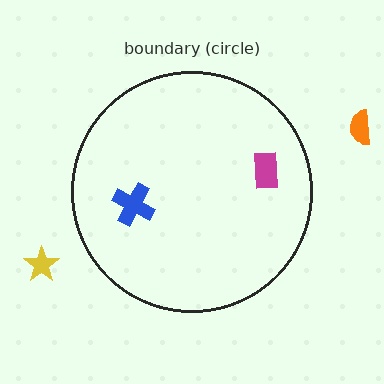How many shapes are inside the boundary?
2 inside, 2 outside.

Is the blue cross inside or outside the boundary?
Inside.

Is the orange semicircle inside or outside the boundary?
Outside.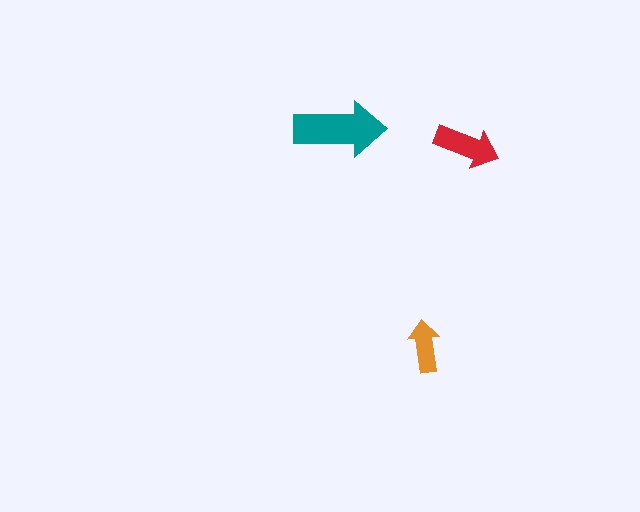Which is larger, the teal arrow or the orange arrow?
The teal one.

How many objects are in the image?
There are 3 objects in the image.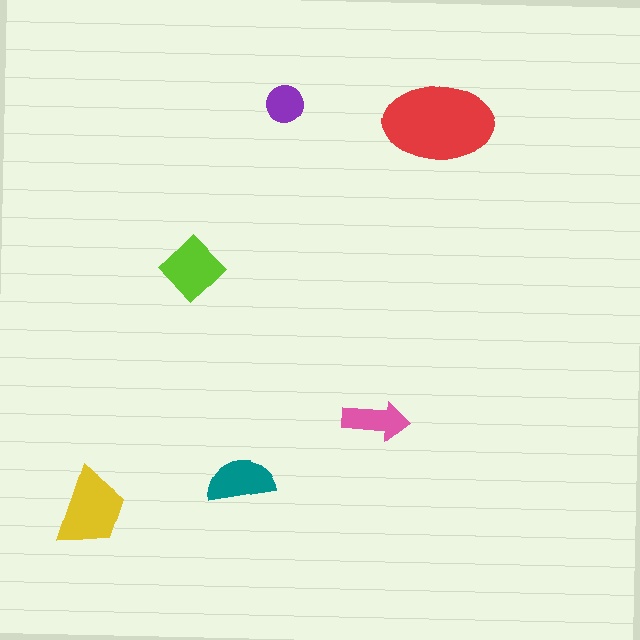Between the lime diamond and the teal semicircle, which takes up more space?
The lime diamond.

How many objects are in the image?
There are 6 objects in the image.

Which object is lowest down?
The yellow trapezoid is bottommost.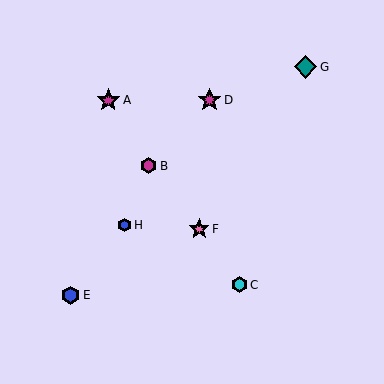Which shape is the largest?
The magenta star (labeled D) is the largest.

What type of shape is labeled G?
Shape G is a teal diamond.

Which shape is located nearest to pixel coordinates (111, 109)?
The magenta star (labeled A) at (108, 100) is nearest to that location.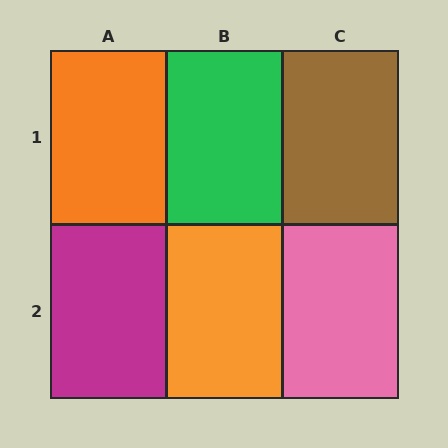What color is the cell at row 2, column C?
Pink.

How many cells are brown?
1 cell is brown.